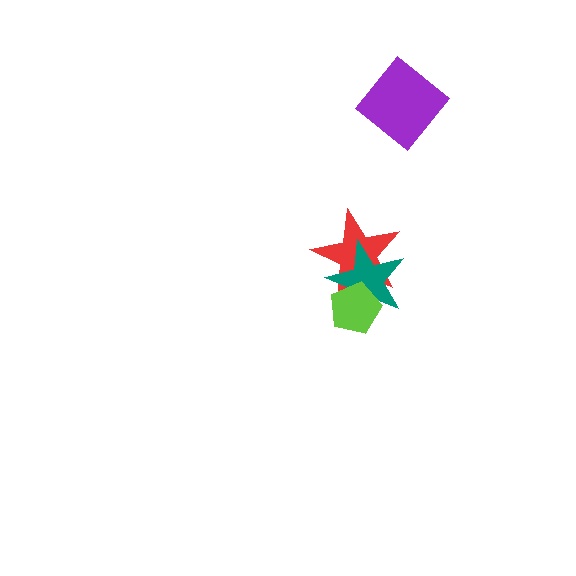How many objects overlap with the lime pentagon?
2 objects overlap with the lime pentagon.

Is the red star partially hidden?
Yes, it is partially covered by another shape.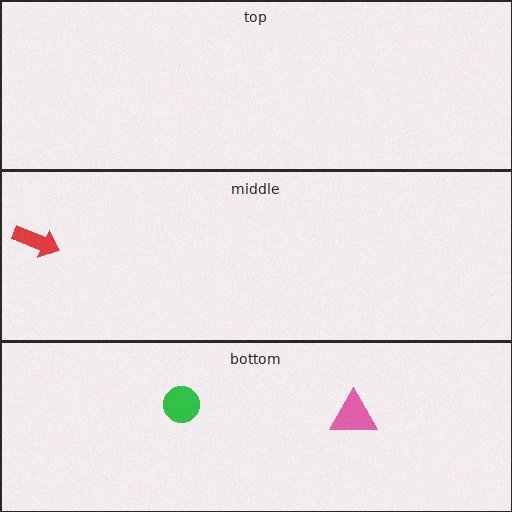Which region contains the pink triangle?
The bottom region.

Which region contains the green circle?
The bottom region.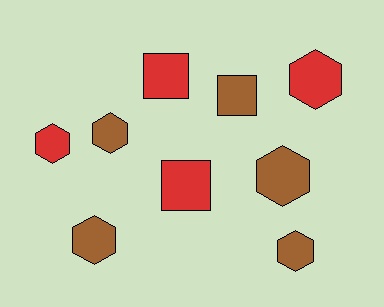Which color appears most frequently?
Brown, with 5 objects.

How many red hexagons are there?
There are 2 red hexagons.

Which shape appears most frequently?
Hexagon, with 6 objects.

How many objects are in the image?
There are 9 objects.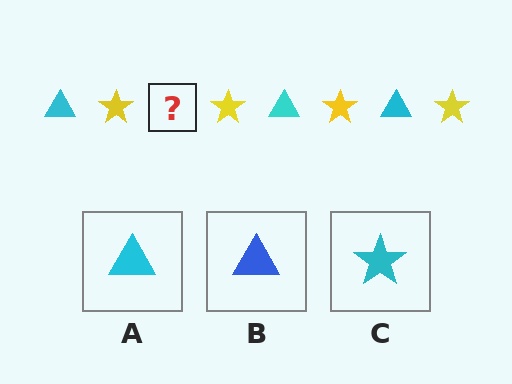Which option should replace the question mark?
Option A.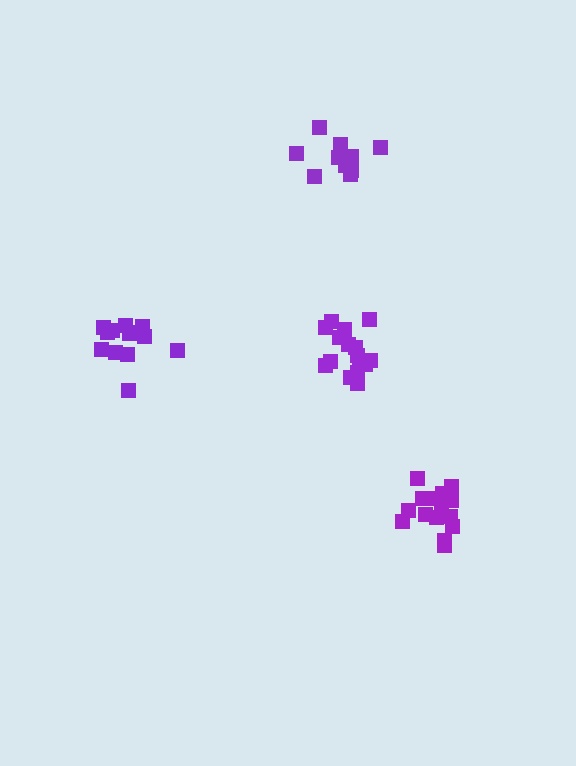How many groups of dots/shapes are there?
There are 4 groups.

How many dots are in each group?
Group 1: 16 dots, Group 2: 15 dots, Group 3: 11 dots, Group 4: 13 dots (55 total).